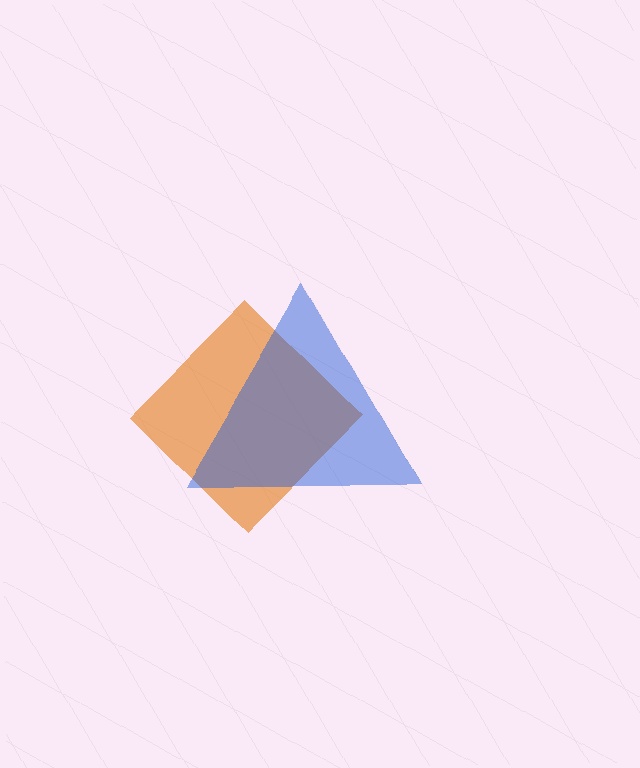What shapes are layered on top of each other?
The layered shapes are: an orange diamond, a blue triangle.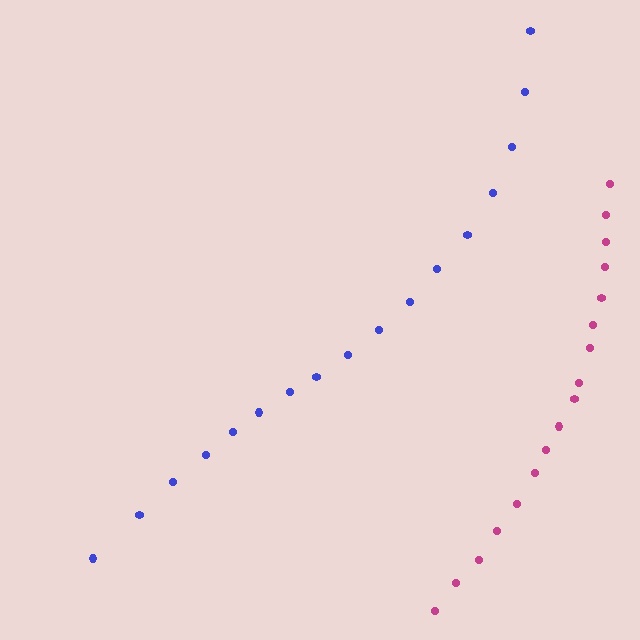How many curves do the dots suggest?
There are 2 distinct paths.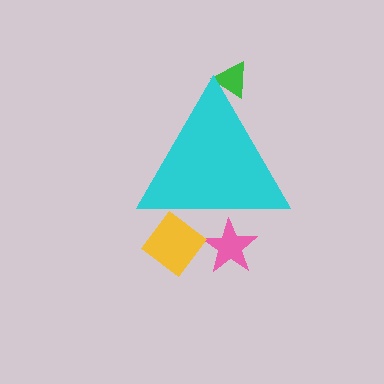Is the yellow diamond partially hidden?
Yes, the yellow diamond is partially hidden behind the cyan triangle.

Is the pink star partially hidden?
Yes, the pink star is partially hidden behind the cyan triangle.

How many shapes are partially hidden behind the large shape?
3 shapes are partially hidden.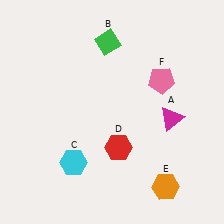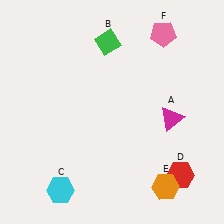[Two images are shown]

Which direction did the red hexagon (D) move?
The red hexagon (D) moved right.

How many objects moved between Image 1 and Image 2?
3 objects moved between the two images.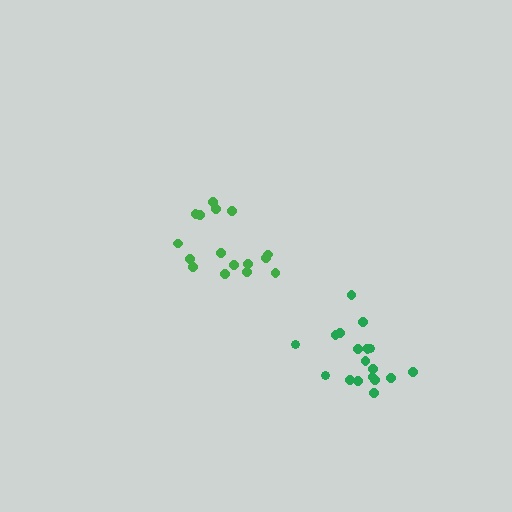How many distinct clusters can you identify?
There are 2 distinct clusters.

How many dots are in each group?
Group 1: 16 dots, Group 2: 19 dots (35 total).